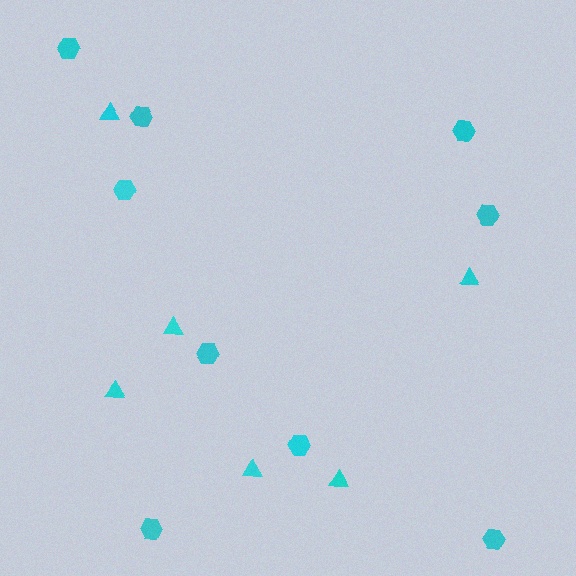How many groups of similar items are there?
There are 2 groups: one group of hexagons (9) and one group of triangles (6).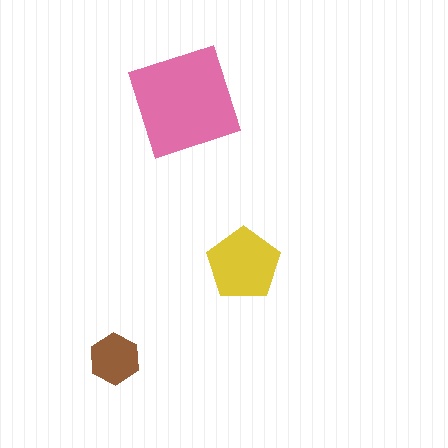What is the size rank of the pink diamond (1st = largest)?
1st.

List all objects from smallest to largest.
The brown hexagon, the yellow pentagon, the pink diamond.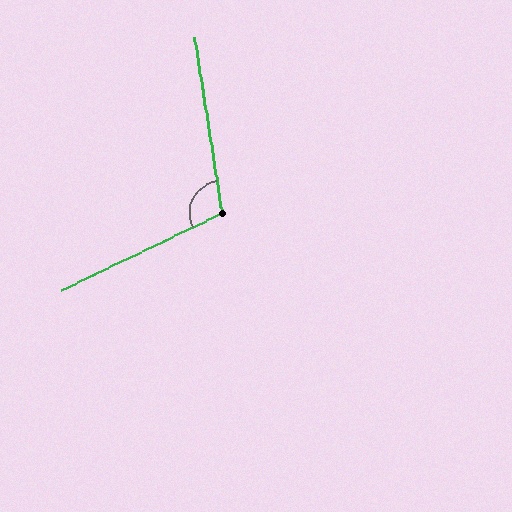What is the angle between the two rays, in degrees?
Approximately 107 degrees.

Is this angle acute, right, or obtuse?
It is obtuse.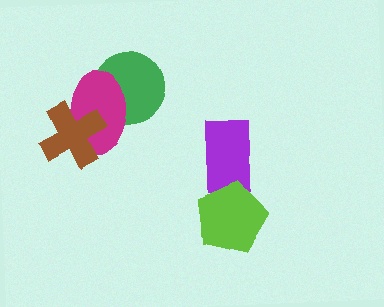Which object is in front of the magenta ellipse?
The brown cross is in front of the magenta ellipse.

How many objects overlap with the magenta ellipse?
2 objects overlap with the magenta ellipse.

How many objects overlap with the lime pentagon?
1 object overlaps with the lime pentagon.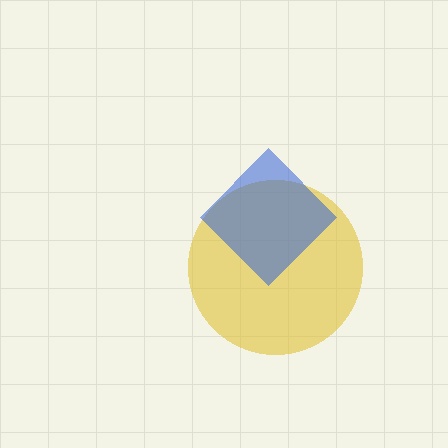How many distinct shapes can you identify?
There are 2 distinct shapes: a yellow circle, a blue diamond.